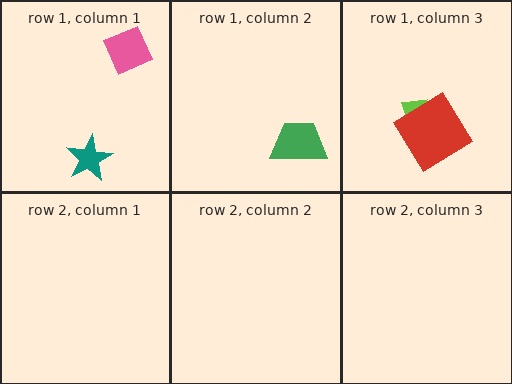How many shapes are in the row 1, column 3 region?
2.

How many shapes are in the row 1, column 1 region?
2.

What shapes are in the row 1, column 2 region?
The green trapezoid.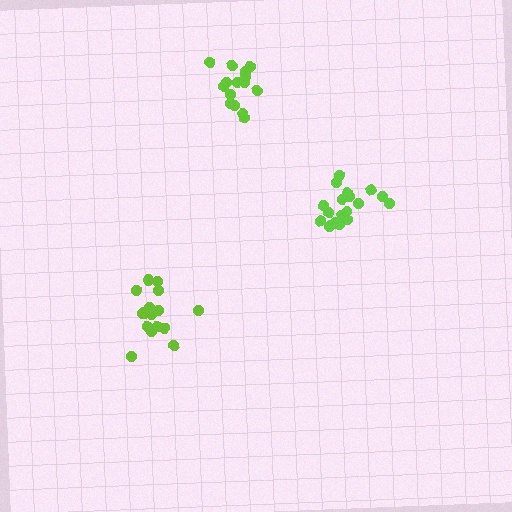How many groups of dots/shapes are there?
There are 3 groups.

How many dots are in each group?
Group 1: 19 dots, Group 2: 15 dots, Group 3: 17 dots (51 total).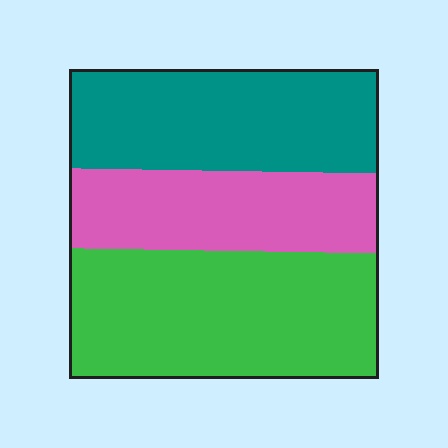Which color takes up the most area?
Green, at roughly 40%.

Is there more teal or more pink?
Teal.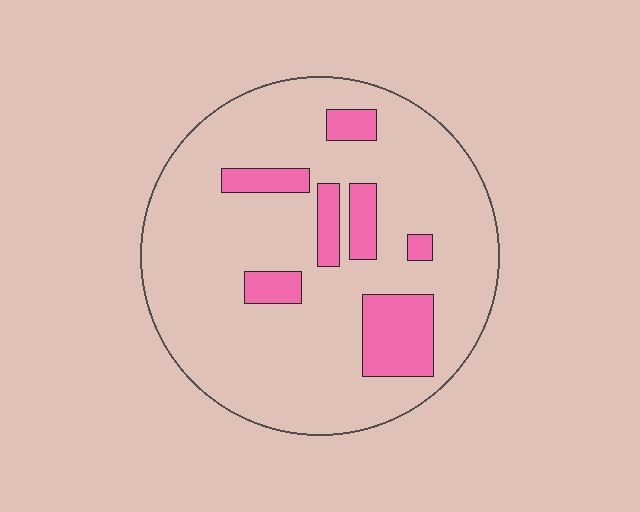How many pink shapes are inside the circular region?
7.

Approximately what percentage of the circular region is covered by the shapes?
Approximately 15%.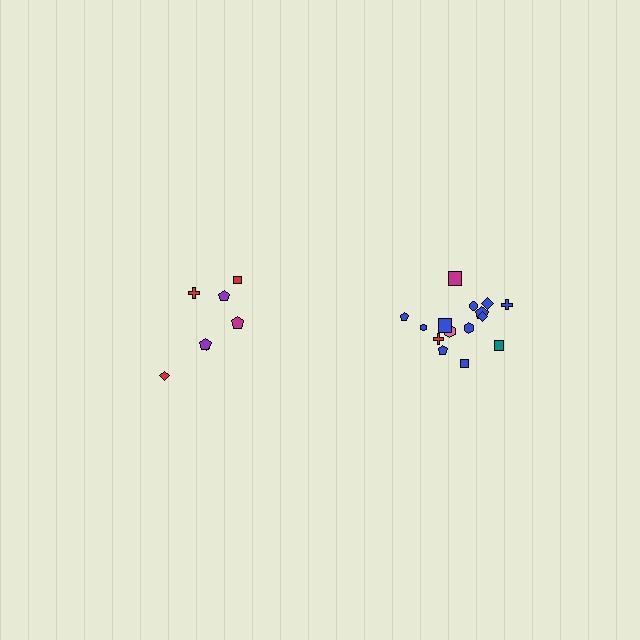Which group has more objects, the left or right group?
The right group.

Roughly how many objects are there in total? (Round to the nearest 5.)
Roughly 20 objects in total.